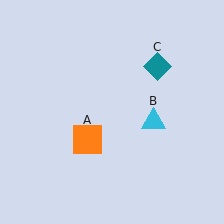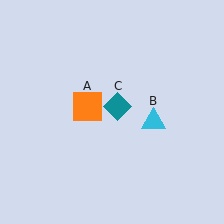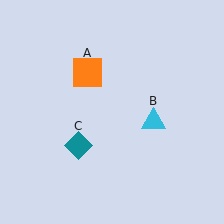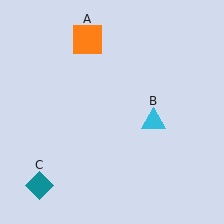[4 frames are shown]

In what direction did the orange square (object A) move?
The orange square (object A) moved up.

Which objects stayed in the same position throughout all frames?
Cyan triangle (object B) remained stationary.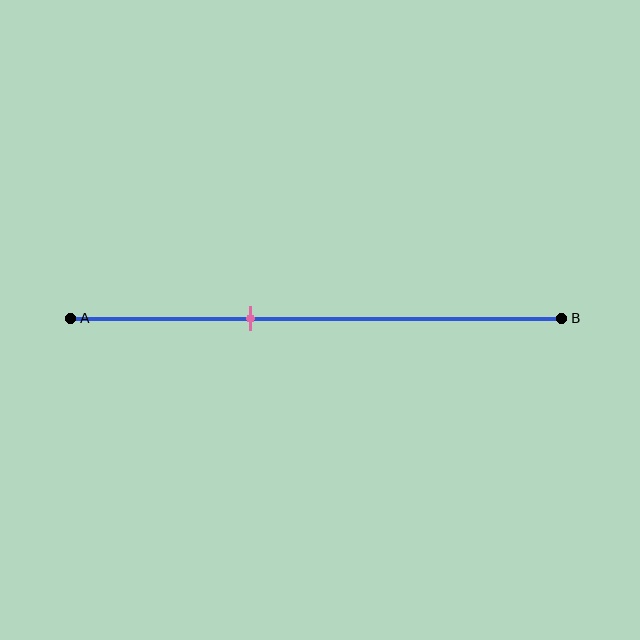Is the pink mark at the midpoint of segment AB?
No, the mark is at about 35% from A, not at the 50% midpoint.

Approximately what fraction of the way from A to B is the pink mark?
The pink mark is approximately 35% of the way from A to B.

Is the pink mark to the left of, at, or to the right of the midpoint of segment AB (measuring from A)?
The pink mark is to the left of the midpoint of segment AB.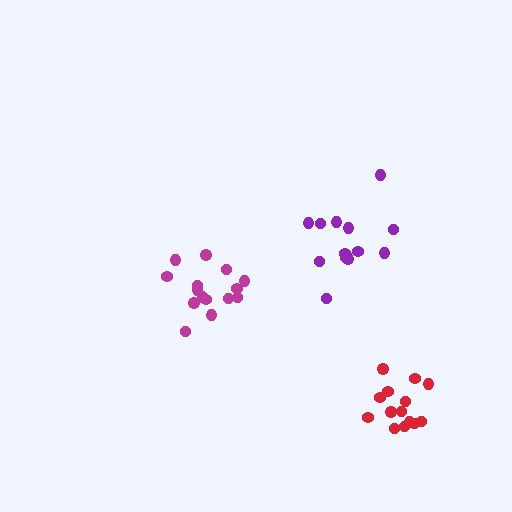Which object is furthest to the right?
The red cluster is rightmost.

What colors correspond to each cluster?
The clusters are colored: purple, magenta, red.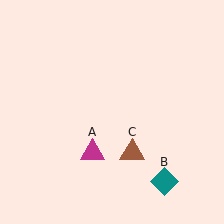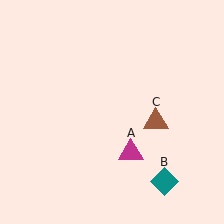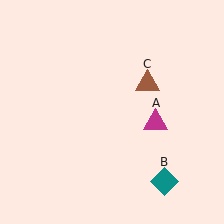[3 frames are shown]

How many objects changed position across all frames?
2 objects changed position: magenta triangle (object A), brown triangle (object C).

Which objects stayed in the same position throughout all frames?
Teal diamond (object B) remained stationary.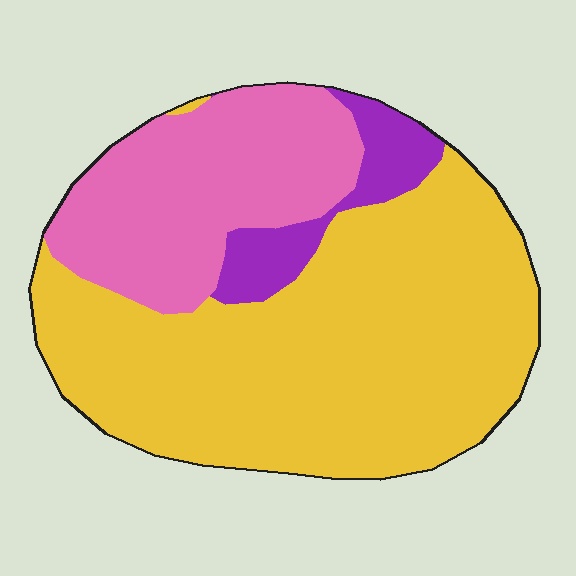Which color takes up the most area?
Yellow, at roughly 65%.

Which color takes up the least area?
Purple, at roughly 10%.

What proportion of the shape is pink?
Pink covers 28% of the shape.